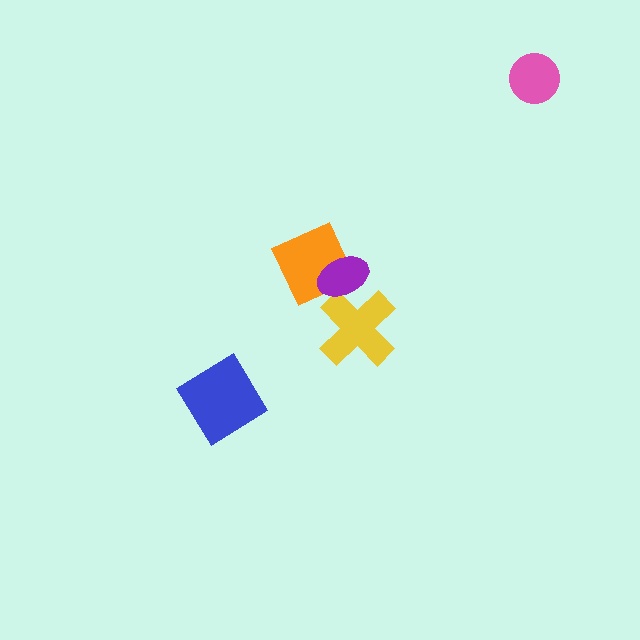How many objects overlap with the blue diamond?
0 objects overlap with the blue diamond.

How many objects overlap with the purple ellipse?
2 objects overlap with the purple ellipse.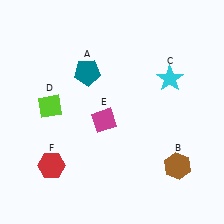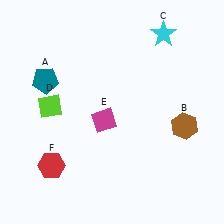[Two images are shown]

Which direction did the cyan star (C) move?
The cyan star (C) moved up.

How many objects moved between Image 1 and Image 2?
3 objects moved between the two images.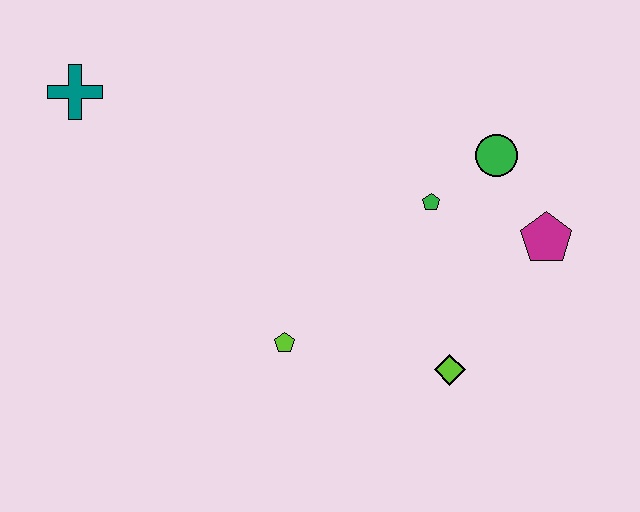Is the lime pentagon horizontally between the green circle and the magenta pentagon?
No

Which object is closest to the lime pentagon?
The lime diamond is closest to the lime pentagon.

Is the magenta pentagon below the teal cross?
Yes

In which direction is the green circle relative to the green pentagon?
The green circle is to the right of the green pentagon.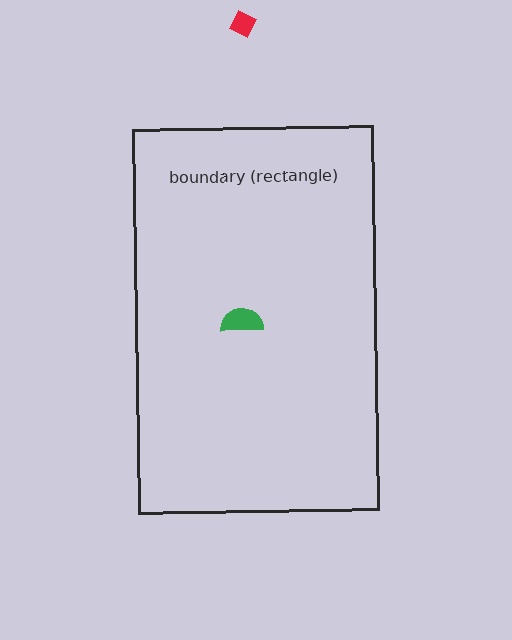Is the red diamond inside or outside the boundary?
Outside.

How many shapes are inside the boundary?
1 inside, 1 outside.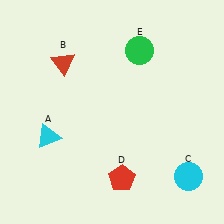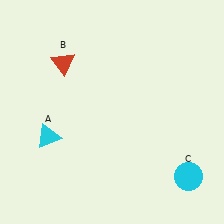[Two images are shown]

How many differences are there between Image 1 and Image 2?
There are 2 differences between the two images.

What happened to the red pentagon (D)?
The red pentagon (D) was removed in Image 2. It was in the bottom-right area of Image 1.